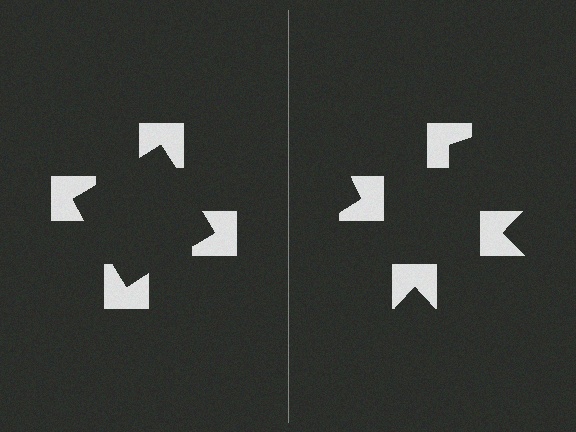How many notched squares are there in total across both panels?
8 — 4 on each side.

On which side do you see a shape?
An illusory square appears on the left side. On the right side the wedge cuts are rotated, so no coherent shape forms.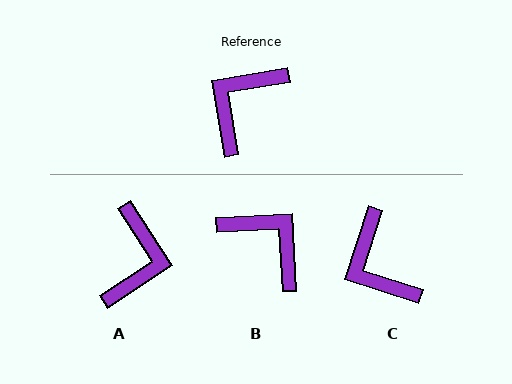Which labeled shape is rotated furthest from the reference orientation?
A, about 157 degrees away.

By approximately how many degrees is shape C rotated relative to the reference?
Approximately 63 degrees counter-clockwise.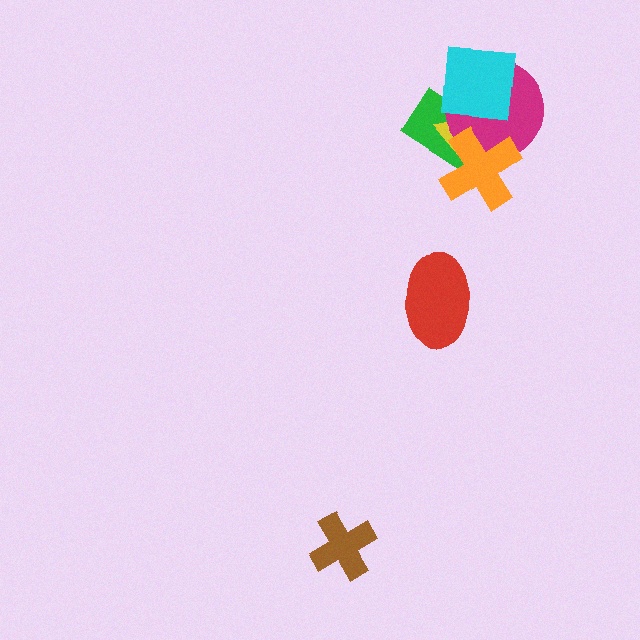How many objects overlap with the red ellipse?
0 objects overlap with the red ellipse.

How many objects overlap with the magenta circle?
4 objects overlap with the magenta circle.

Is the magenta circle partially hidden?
Yes, it is partially covered by another shape.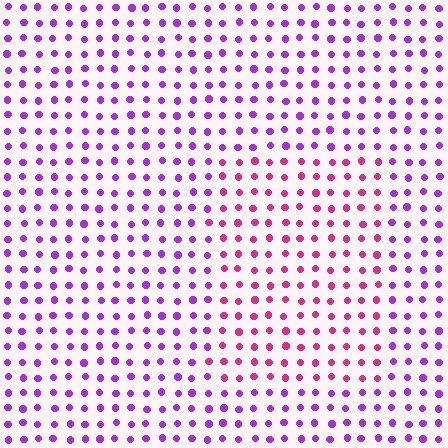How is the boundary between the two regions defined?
The boundary is defined purely by a slight shift in hue (about 44 degrees). Spacing, size, and orientation are identical on both sides.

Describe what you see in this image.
The image is filled with small purple elements in a uniform arrangement. A rectangle-shaped region is visible where the elements are tinted to a slightly different hue, forming a subtle color boundary.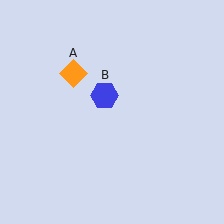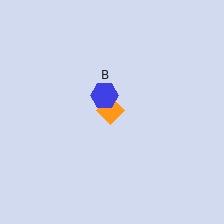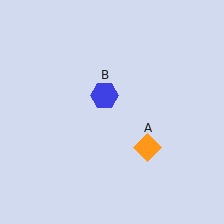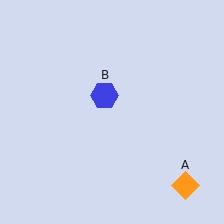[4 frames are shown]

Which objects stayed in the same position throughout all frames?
Blue hexagon (object B) remained stationary.